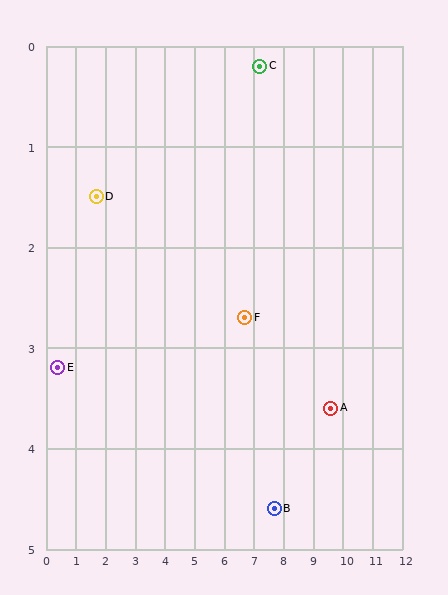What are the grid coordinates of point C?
Point C is at approximately (7.2, 0.2).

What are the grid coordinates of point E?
Point E is at approximately (0.4, 3.2).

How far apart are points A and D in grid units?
Points A and D are about 8.2 grid units apart.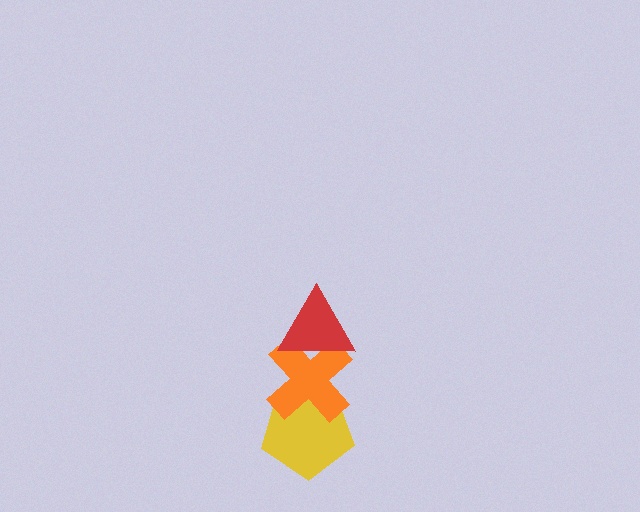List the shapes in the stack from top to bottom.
From top to bottom: the red triangle, the orange cross, the yellow pentagon.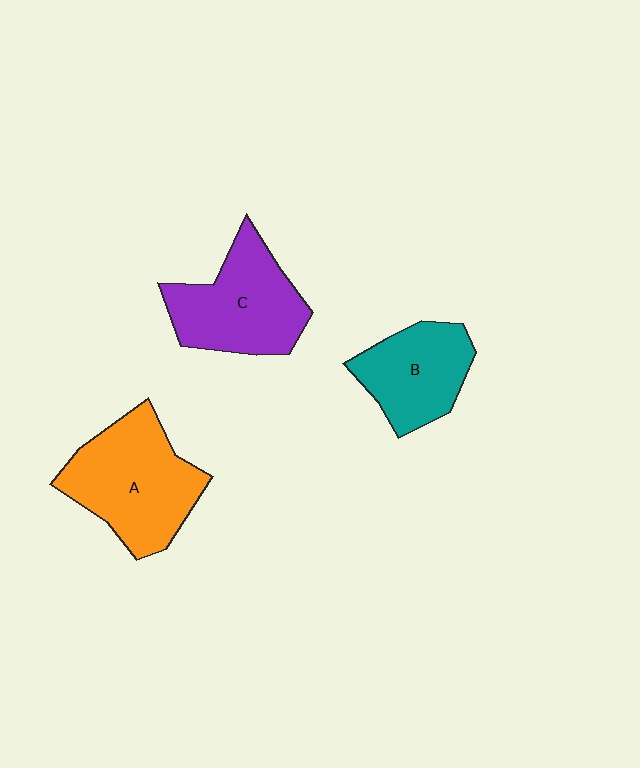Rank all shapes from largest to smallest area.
From largest to smallest: A (orange), C (purple), B (teal).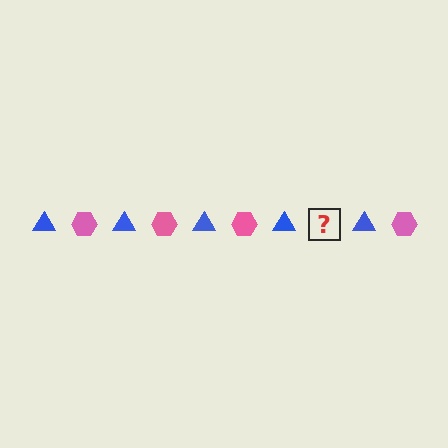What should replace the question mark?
The question mark should be replaced with a pink hexagon.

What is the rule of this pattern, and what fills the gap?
The rule is that the pattern alternates between blue triangle and pink hexagon. The gap should be filled with a pink hexagon.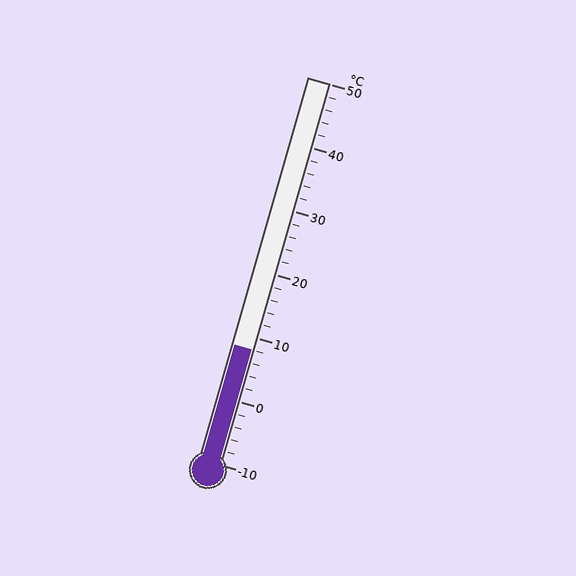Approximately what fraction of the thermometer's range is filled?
The thermometer is filled to approximately 30% of its range.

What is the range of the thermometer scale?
The thermometer scale ranges from -10°C to 50°C.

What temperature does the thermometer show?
The thermometer shows approximately 8°C.